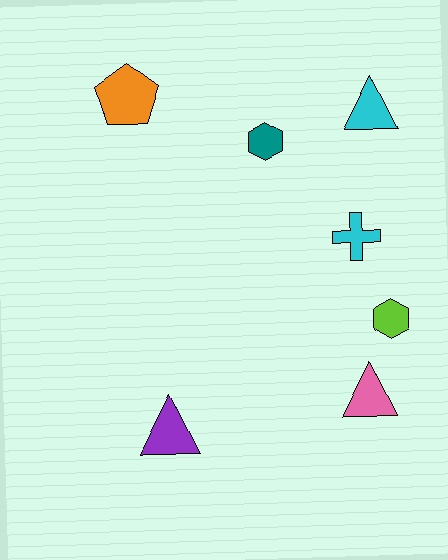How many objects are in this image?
There are 7 objects.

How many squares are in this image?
There are no squares.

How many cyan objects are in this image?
There are 2 cyan objects.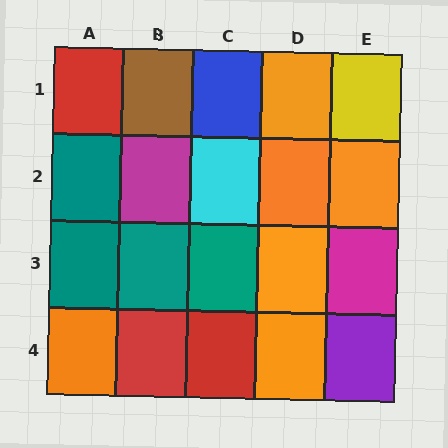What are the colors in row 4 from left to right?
Orange, red, red, orange, purple.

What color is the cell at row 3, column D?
Orange.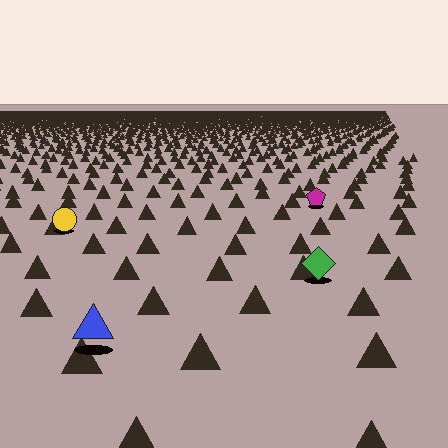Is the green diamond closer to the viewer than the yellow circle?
Yes. The green diamond is closer — you can tell from the texture gradient: the ground texture is coarser near it.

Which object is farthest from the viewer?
The magenta pentagon is farthest from the viewer. It appears smaller and the ground texture around it is denser.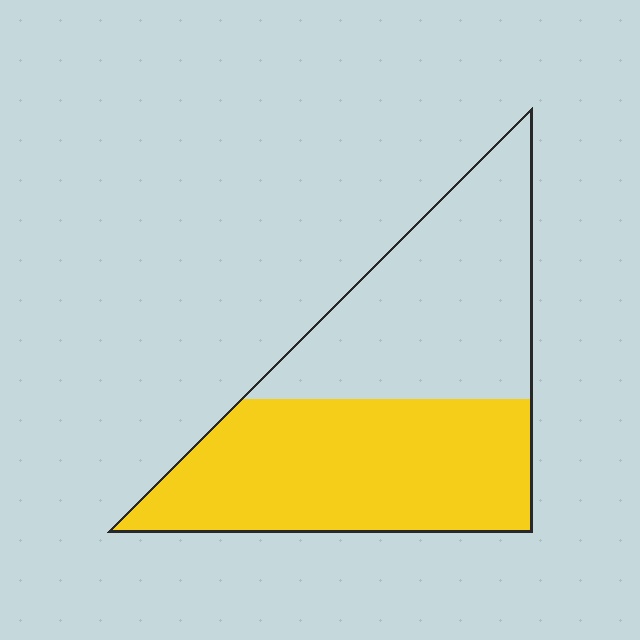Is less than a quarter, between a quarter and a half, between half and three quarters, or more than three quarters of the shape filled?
Between half and three quarters.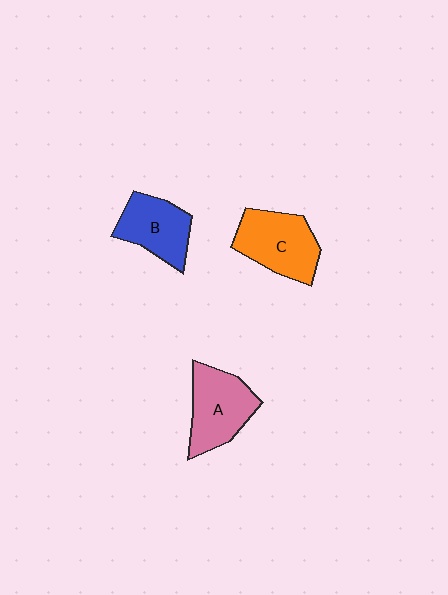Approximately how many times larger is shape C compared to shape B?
Approximately 1.2 times.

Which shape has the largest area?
Shape C (orange).